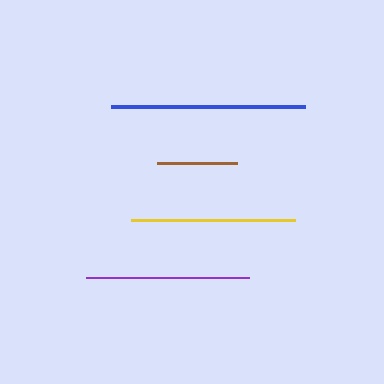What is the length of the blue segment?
The blue segment is approximately 194 pixels long.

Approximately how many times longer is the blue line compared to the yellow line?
The blue line is approximately 1.2 times the length of the yellow line.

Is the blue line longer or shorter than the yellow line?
The blue line is longer than the yellow line.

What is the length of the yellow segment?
The yellow segment is approximately 164 pixels long.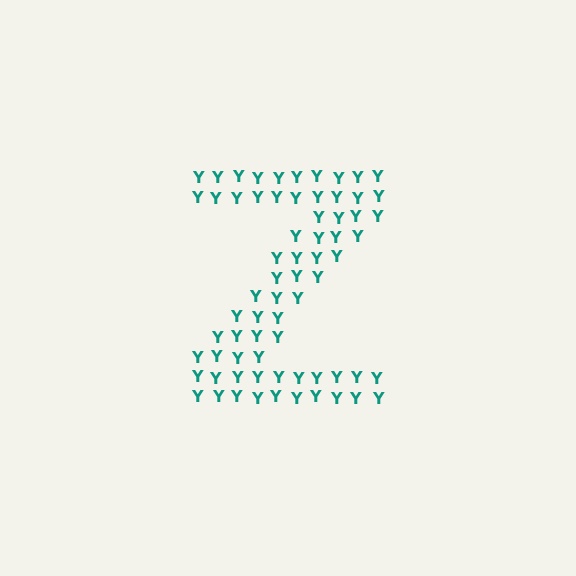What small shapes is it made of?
It is made of small letter Y's.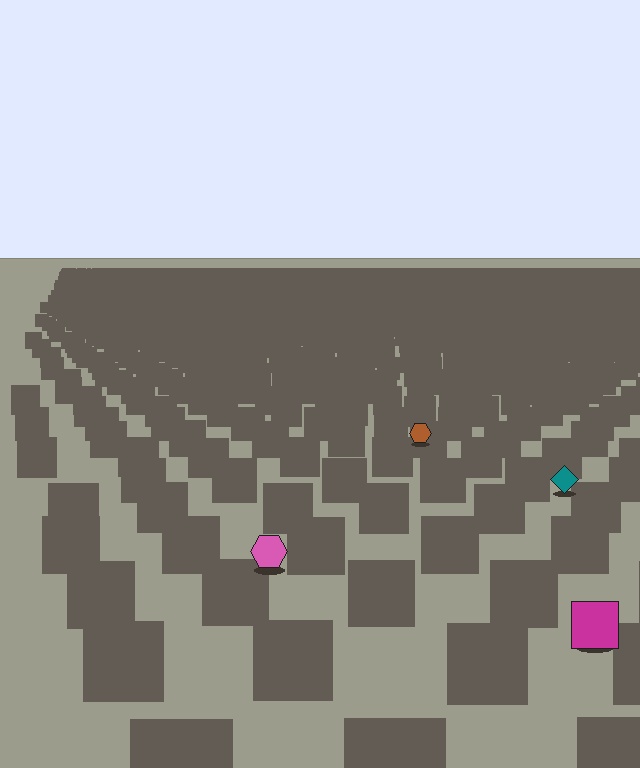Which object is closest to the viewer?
The magenta square is closest. The texture marks near it are larger and more spread out.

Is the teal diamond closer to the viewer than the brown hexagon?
Yes. The teal diamond is closer — you can tell from the texture gradient: the ground texture is coarser near it.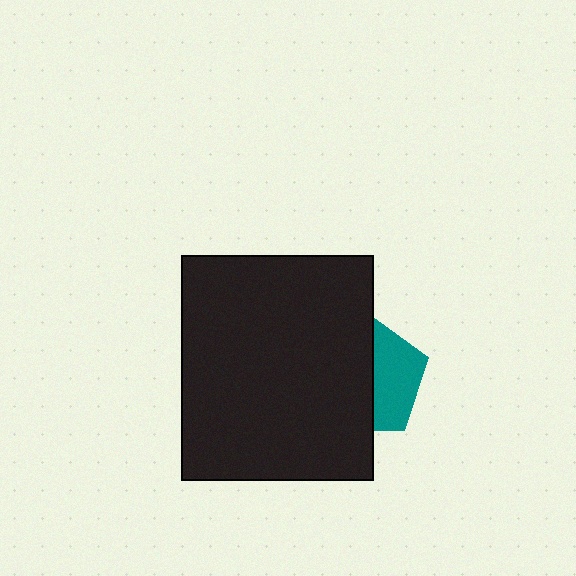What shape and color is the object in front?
The object in front is a black rectangle.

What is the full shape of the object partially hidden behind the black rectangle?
The partially hidden object is a teal pentagon.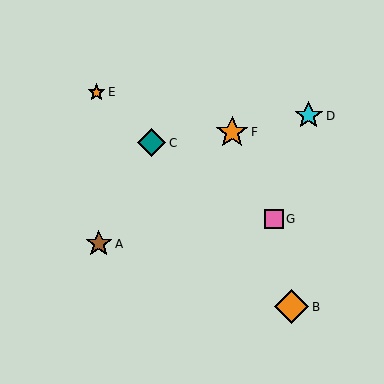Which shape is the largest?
The orange diamond (labeled B) is the largest.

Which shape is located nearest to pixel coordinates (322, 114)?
The cyan star (labeled D) at (309, 116) is nearest to that location.